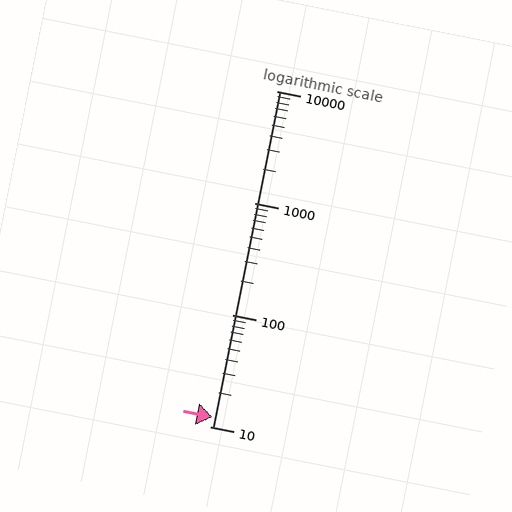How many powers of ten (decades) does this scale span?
The scale spans 3 decades, from 10 to 10000.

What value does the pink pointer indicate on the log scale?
The pointer indicates approximately 12.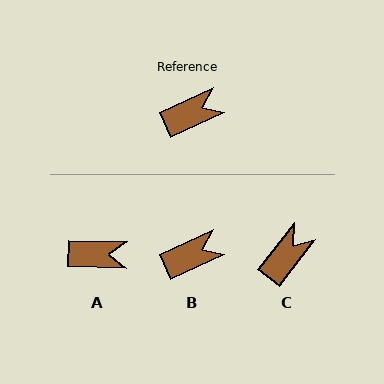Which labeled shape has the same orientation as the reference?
B.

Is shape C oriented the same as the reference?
No, it is off by about 28 degrees.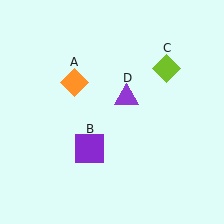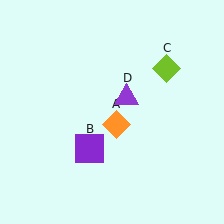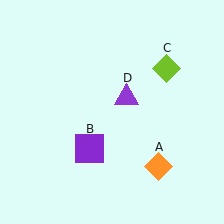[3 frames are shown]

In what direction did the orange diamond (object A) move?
The orange diamond (object A) moved down and to the right.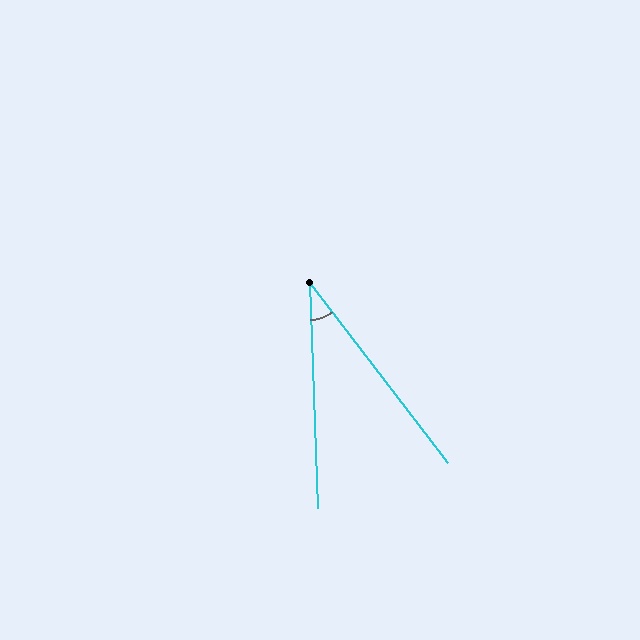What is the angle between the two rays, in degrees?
Approximately 35 degrees.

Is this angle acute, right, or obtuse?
It is acute.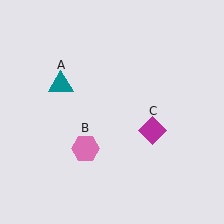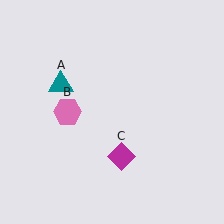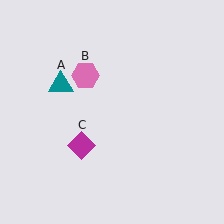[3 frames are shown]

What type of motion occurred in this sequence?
The pink hexagon (object B), magenta diamond (object C) rotated clockwise around the center of the scene.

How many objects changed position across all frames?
2 objects changed position: pink hexagon (object B), magenta diamond (object C).